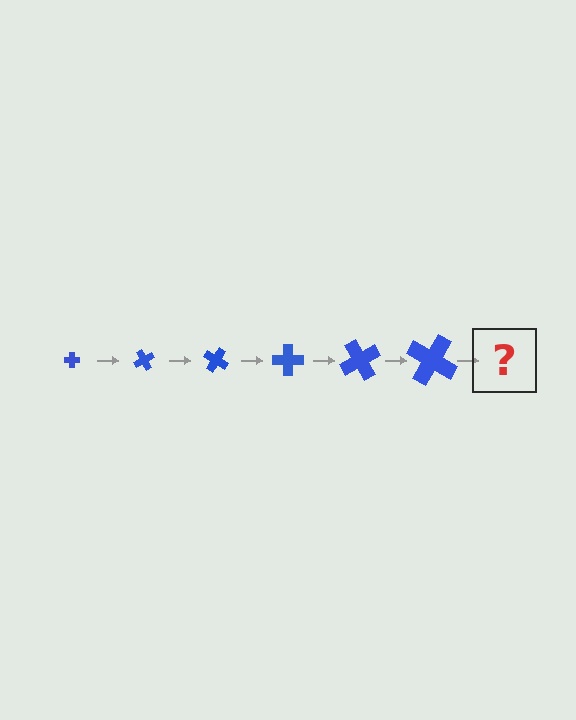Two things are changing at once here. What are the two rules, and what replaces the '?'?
The two rules are that the cross grows larger each step and it rotates 60 degrees each step. The '?' should be a cross, larger than the previous one and rotated 360 degrees from the start.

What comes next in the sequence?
The next element should be a cross, larger than the previous one and rotated 360 degrees from the start.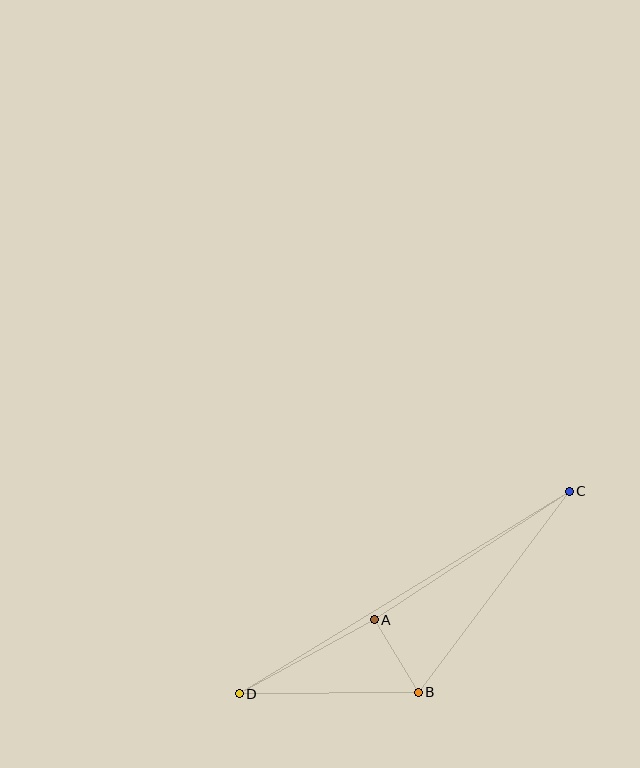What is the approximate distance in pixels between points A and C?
The distance between A and C is approximately 234 pixels.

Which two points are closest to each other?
Points A and B are closest to each other.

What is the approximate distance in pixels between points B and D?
The distance between B and D is approximately 179 pixels.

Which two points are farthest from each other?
Points C and D are farthest from each other.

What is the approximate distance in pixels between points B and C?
The distance between B and C is approximately 251 pixels.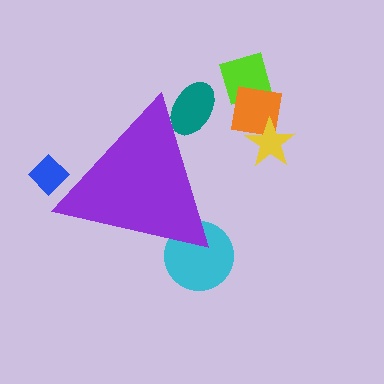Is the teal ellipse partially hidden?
Yes, the teal ellipse is partially hidden behind the purple triangle.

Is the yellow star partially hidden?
No, the yellow star is fully visible.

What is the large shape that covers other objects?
A purple triangle.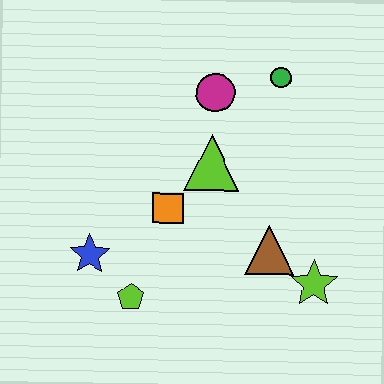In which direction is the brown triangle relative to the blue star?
The brown triangle is to the right of the blue star.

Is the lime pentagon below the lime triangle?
Yes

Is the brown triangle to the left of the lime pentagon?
No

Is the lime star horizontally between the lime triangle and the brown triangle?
No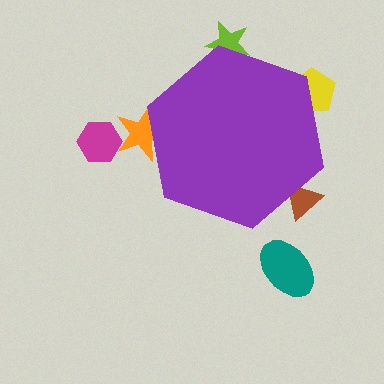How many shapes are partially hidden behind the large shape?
4 shapes are partially hidden.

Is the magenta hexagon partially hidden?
No, the magenta hexagon is fully visible.